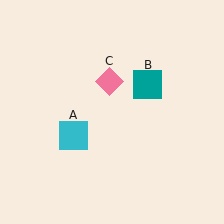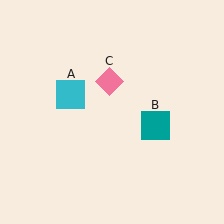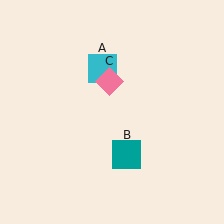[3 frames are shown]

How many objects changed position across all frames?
2 objects changed position: cyan square (object A), teal square (object B).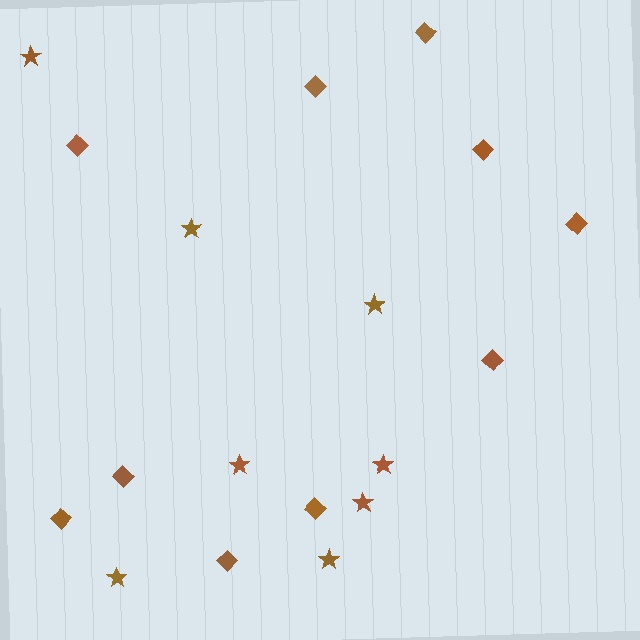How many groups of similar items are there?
There are 2 groups: one group of stars (8) and one group of diamonds (10).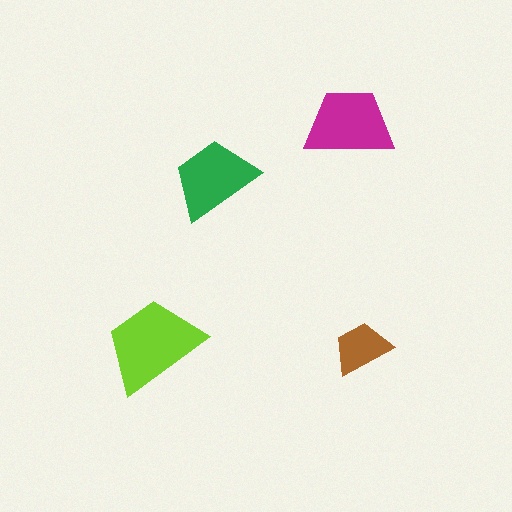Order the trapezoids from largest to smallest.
the lime one, the magenta one, the green one, the brown one.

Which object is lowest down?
The brown trapezoid is bottommost.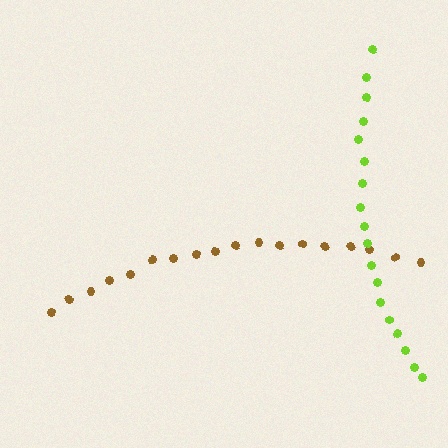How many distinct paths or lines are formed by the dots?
There are 2 distinct paths.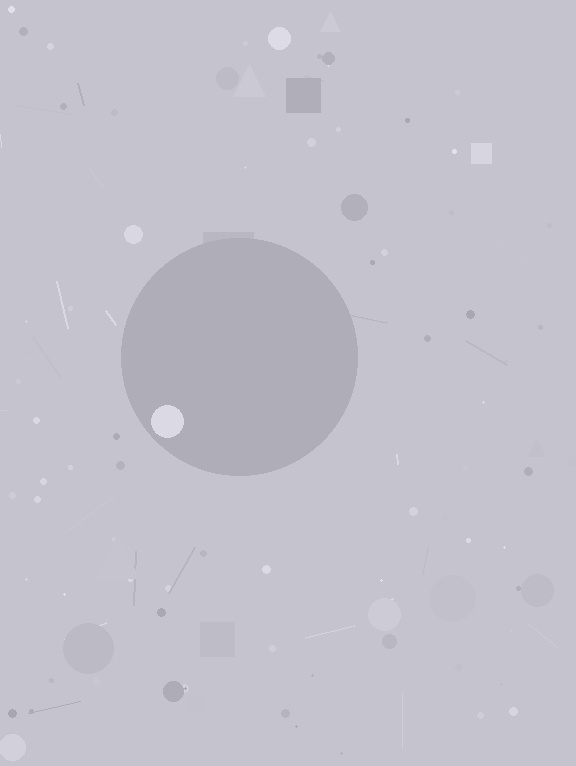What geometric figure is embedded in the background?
A circle is embedded in the background.